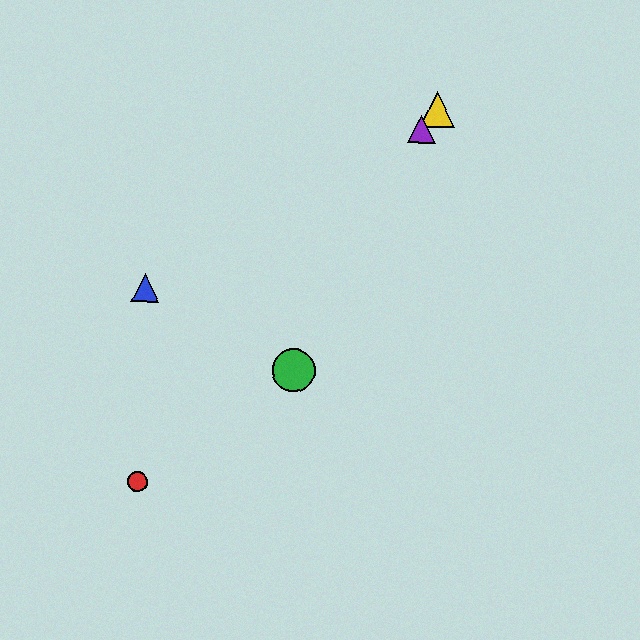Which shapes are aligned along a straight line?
The red circle, the yellow triangle, the purple triangle are aligned along a straight line.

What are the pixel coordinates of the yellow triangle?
The yellow triangle is at (437, 109).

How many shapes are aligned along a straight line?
3 shapes (the red circle, the yellow triangle, the purple triangle) are aligned along a straight line.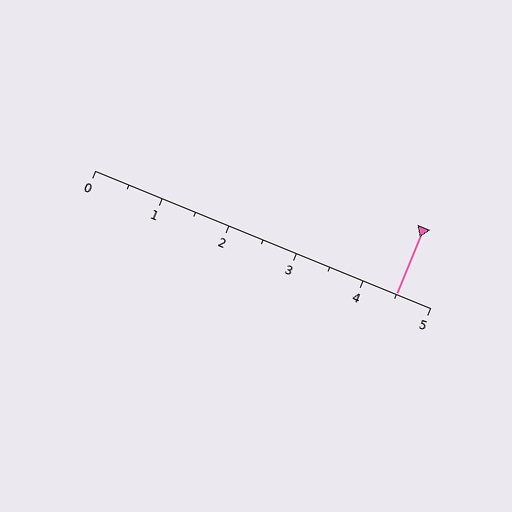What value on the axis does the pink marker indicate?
The marker indicates approximately 4.5.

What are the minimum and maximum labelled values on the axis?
The axis runs from 0 to 5.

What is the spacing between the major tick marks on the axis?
The major ticks are spaced 1 apart.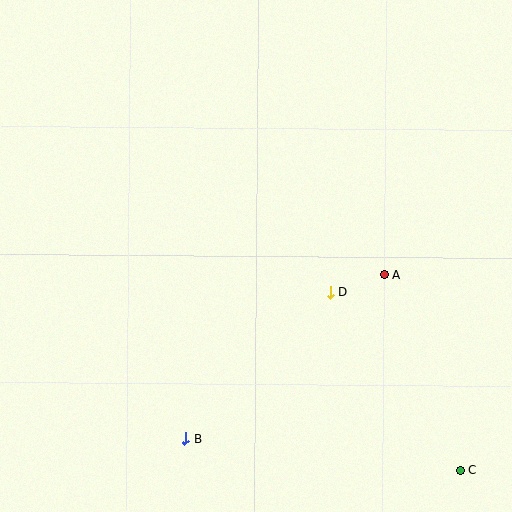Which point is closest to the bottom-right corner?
Point C is closest to the bottom-right corner.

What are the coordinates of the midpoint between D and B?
The midpoint between D and B is at (258, 365).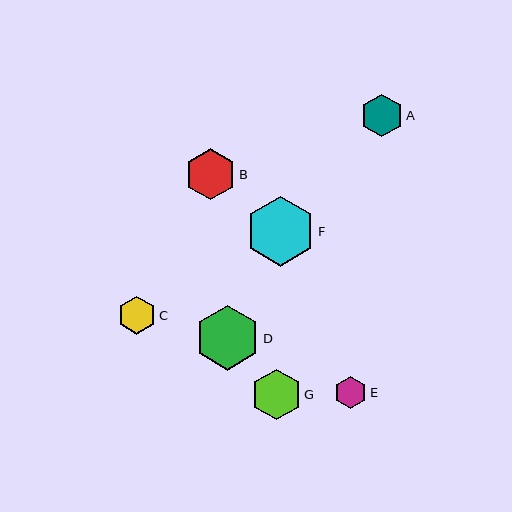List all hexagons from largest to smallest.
From largest to smallest: F, D, B, G, A, C, E.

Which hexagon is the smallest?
Hexagon E is the smallest with a size of approximately 32 pixels.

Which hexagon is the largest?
Hexagon F is the largest with a size of approximately 70 pixels.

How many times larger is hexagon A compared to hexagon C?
Hexagon A is approximately 1.1 times the size of hexagon C.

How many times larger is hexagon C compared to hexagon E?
Hexagon C is approximately 1.2 times the size of hexagon E.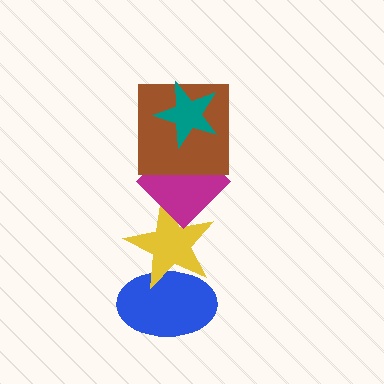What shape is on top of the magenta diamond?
The brown square is on top of the magenta diamond.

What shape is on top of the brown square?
The teal star is on top of the brown square.